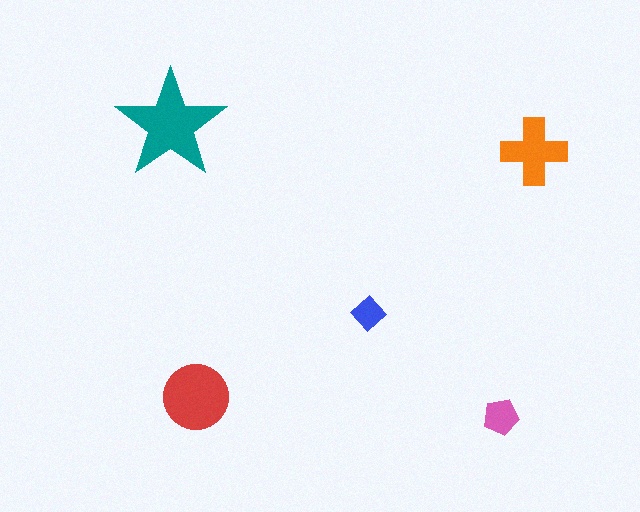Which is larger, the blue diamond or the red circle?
The red circle.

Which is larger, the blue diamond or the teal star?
The teal star.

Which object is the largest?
The teal star.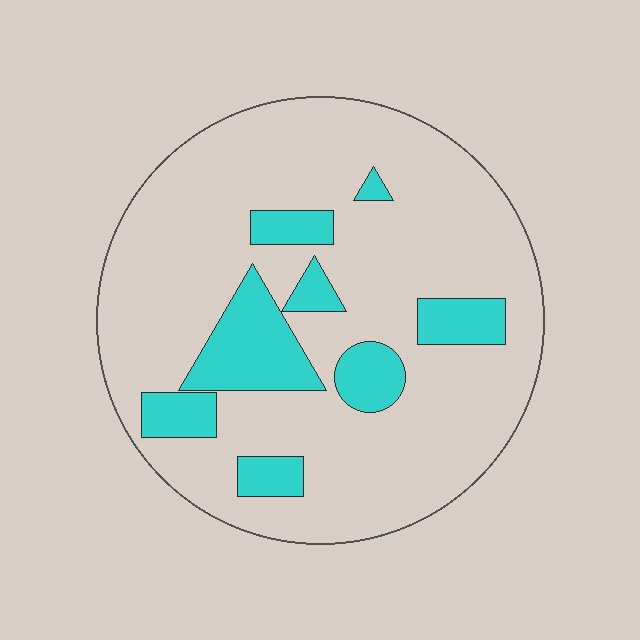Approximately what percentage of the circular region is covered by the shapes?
Approximately 20%.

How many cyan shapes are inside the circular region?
8.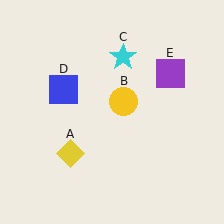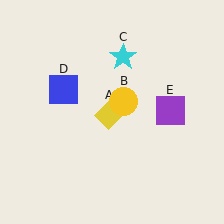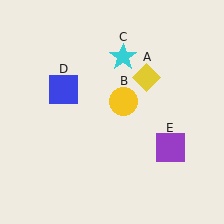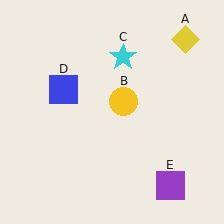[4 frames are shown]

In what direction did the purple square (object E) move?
The purple square (object E) moved down.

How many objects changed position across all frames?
2 objects changed position: yellow diamond (object A), purple square (object E).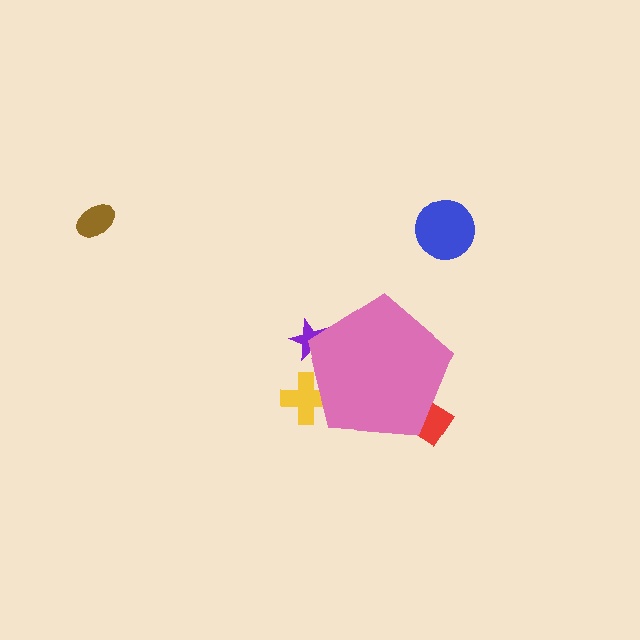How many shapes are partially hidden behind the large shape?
3 shapes are partially hidden.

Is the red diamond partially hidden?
Yes, the red diamond is partially hidden behind the pink pentagon.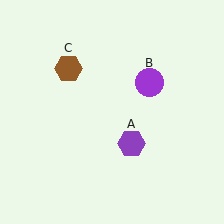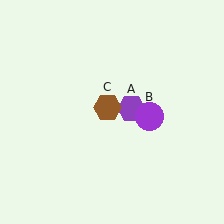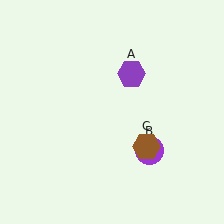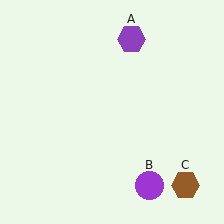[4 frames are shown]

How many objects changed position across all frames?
3 objects changed position: purple hexagon (object A), purple circle (object B), brown hexagon (object C).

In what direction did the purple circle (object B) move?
The purple circle (object B) moved down.